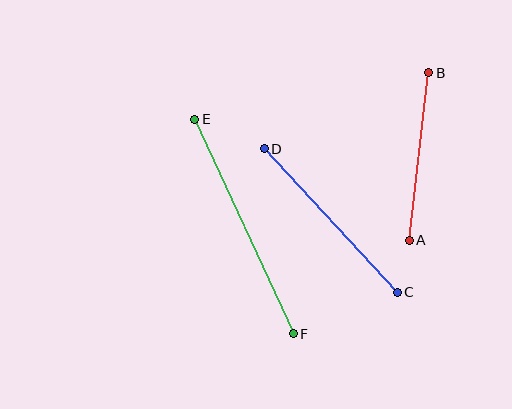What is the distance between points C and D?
The distance is approximately 196 pixels.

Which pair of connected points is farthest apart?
Points E and F are farthest apart.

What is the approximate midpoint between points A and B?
The midpoint is at approximately (419, 156) pixels.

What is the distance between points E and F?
The distance is approximately 236 pixels.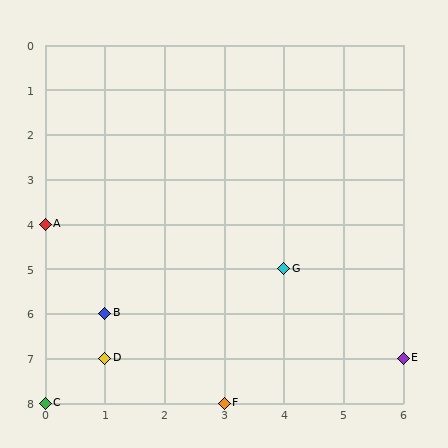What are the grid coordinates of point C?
Point C is at grid coordinates (0, 8).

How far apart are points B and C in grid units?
Points B and C are 1 column and 2 rows apart (about 2.2 grid units diagonally).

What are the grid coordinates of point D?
Point D is at grid coordinates (1, 7).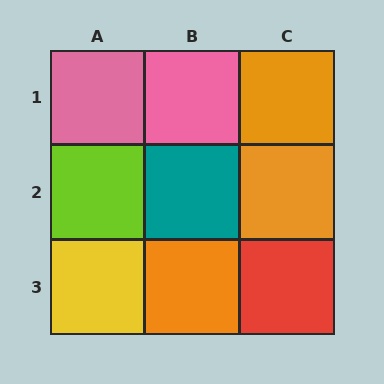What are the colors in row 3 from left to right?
Yellow, orange, red.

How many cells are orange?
3 cells are orange.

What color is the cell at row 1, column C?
Orange.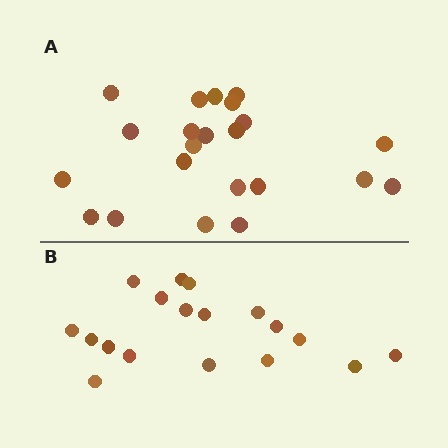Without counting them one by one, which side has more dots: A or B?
Region A (the top region) has more dots.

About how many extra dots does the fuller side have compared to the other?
Region A has about 4 more dots than region B.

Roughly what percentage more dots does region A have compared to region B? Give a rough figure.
About 20% more.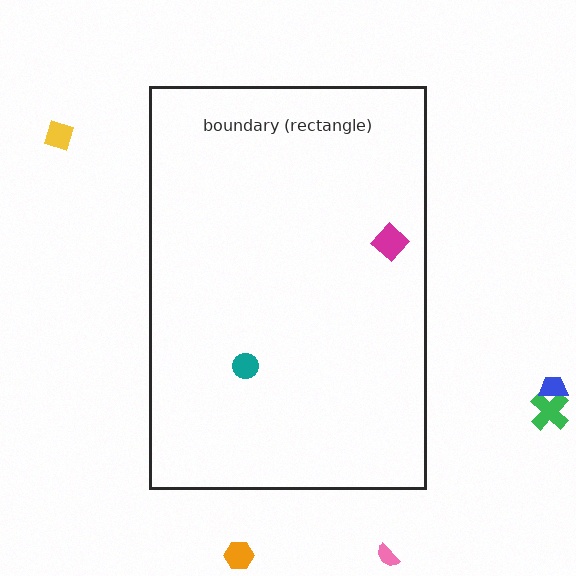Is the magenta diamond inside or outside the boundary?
Inside.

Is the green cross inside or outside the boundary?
Outside.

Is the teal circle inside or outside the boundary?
Inside.